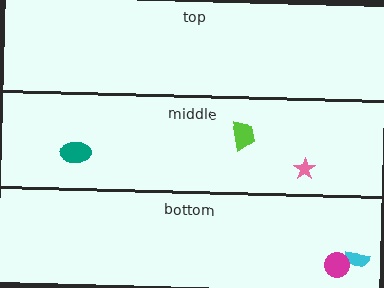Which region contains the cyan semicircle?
The bottom region.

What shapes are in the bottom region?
The cyan semicircle, the magenta circle.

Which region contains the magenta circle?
The bottom region.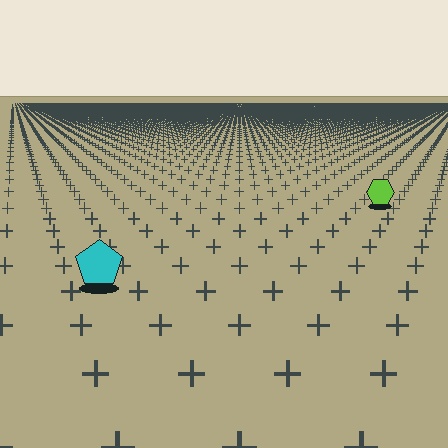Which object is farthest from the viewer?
The lime hexagon is farthest from the viewer. It appears smaller and the ground texture around it is denser.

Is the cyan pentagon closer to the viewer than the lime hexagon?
Yes. The cyan pentagon is closer — you can tell from the texture gradient: the ground texture is coarser near it.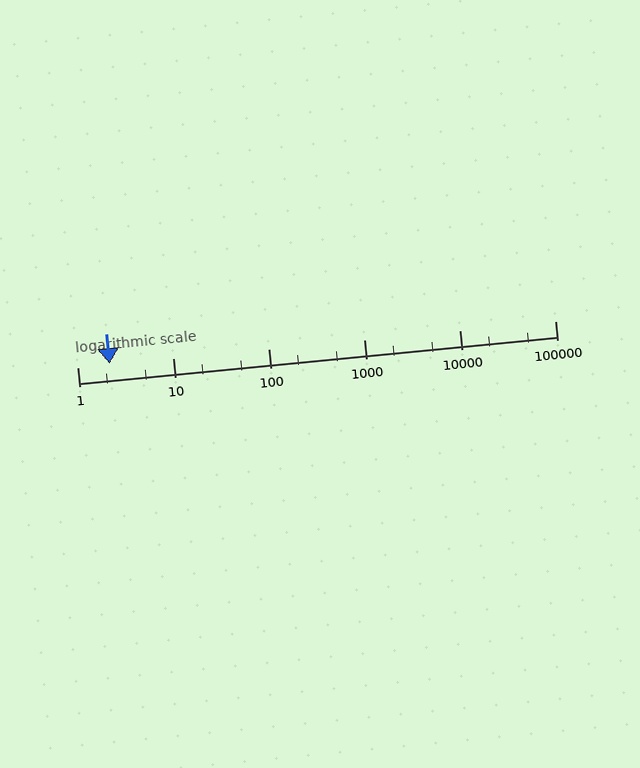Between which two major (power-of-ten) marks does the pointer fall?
The pointer is between 1 and 10.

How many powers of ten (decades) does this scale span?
The scale spans 5 decades, from 1 to 100000.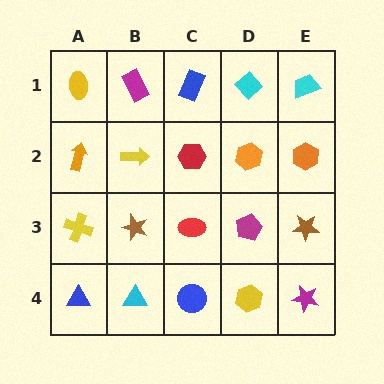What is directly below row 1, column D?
An orange hexagon.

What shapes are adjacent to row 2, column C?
A blue rectangle (row 1, column C), a red ellipse (row 3, column C), a yellow arrow (row 2, column B), an orange hexagon (row 2, column D).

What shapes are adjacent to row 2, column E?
A cyan trapezoid (row 1, column E), a brown star (row 3, column E), an orange hexagon (row 2, column D).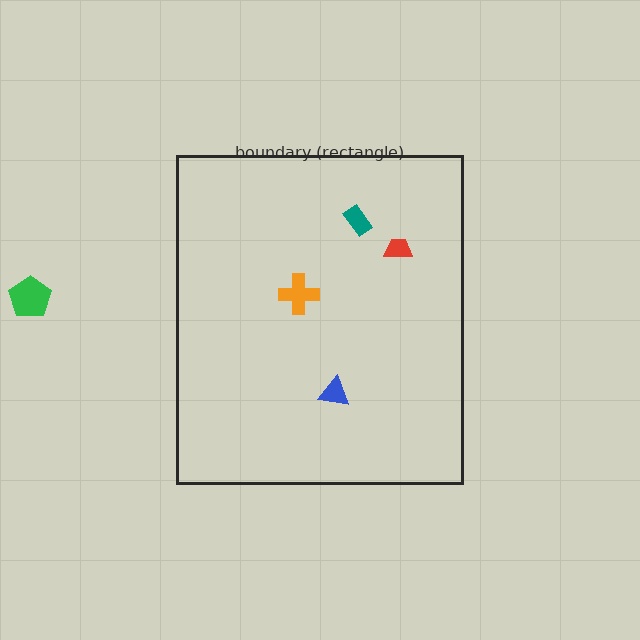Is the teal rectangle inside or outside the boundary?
Inside.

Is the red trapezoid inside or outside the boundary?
Inside.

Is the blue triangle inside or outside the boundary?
Inside.